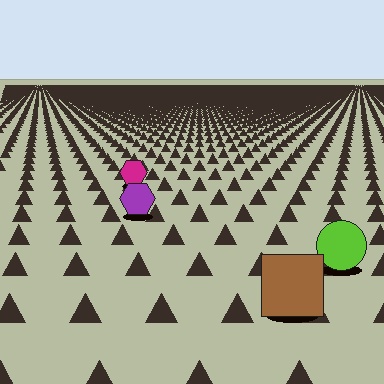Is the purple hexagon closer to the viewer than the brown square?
No. The brown square is closer — you can tell from the texture gradient: the ground texture is coarser near it.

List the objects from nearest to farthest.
From nearest to farthest: the brown square, the lime circle, the purple hexagon, the magenta hexagon.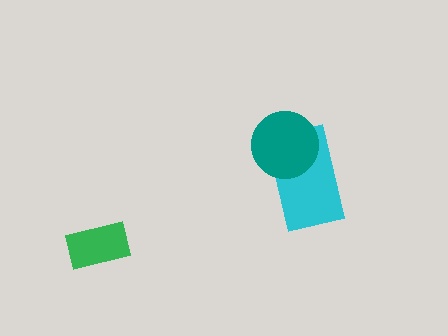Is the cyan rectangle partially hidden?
Yes, it is partially covered by another shape.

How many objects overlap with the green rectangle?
0 objects overlap with the green rectangle.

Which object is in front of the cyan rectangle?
The teal circle is in front of the cyan rectangle.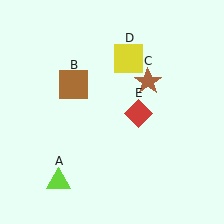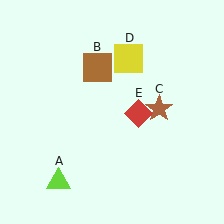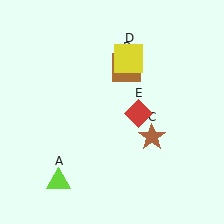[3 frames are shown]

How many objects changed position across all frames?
2 objects changed position: brown square (object B), brown star (object C).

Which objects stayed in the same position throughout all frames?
Lime triangle (object A) and yellow square (object D) and red diamond (object E) remained stationary.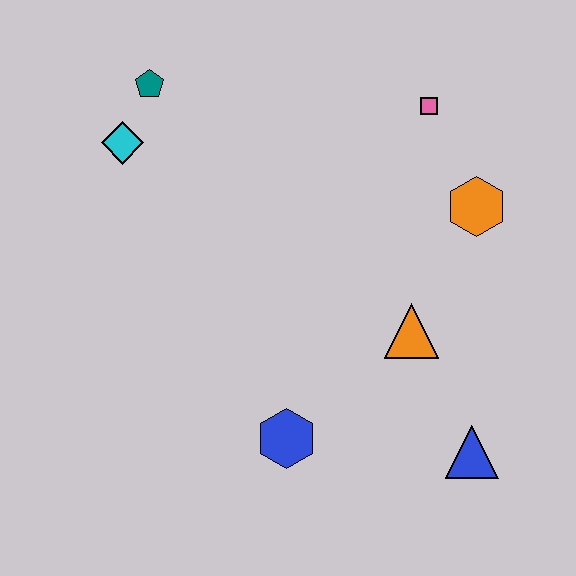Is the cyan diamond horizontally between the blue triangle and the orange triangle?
No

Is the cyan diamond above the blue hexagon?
Yes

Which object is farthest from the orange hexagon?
The cyan diamond is farthest from the orange hexagon.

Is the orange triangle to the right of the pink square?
No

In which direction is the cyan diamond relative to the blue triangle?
The cyan diamond is to the left of the blue triangle.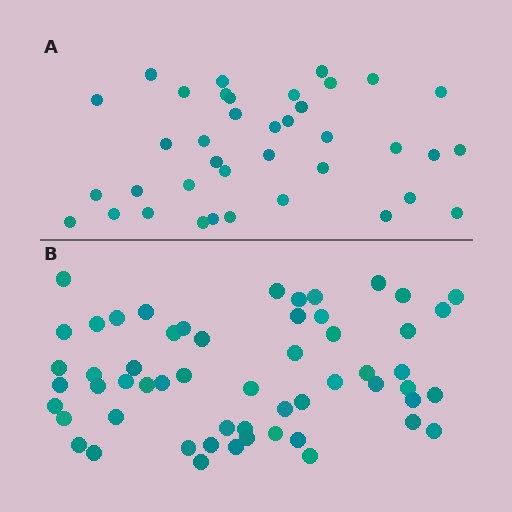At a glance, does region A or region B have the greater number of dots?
Region B (the bottom region) has more dots.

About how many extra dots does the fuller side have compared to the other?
Region B has approximately 20 more dots than region A.